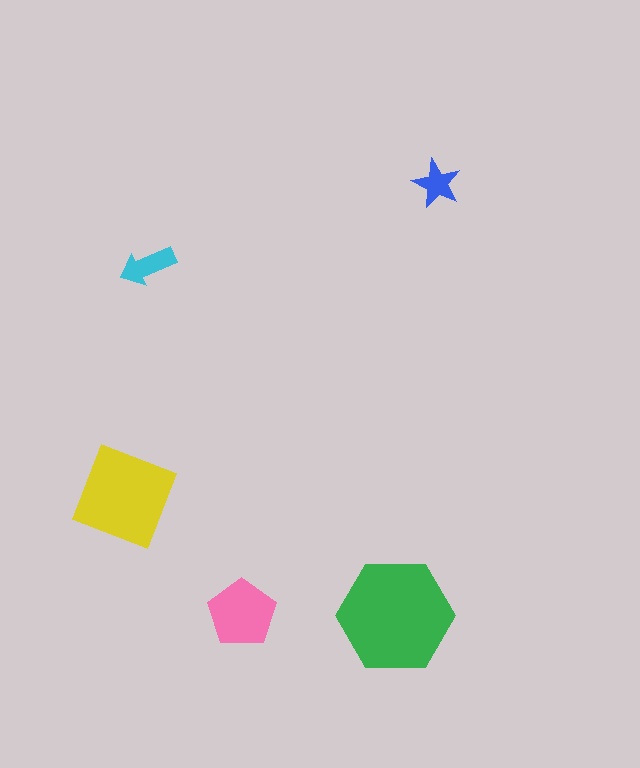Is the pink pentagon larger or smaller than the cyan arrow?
Larger.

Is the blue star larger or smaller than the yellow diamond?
Smaller.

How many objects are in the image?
There are 5 objects in the image.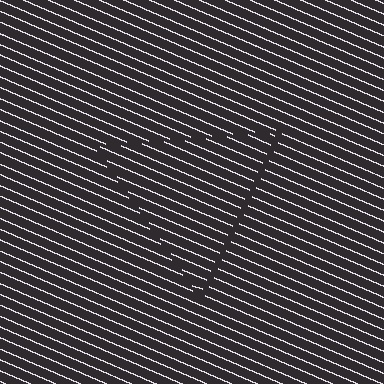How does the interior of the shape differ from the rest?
The interior of the shape contains the same grating, shifted by half a period — the contour is defined by the phase discontinuity where line-ends from the inner and outer gratings abut.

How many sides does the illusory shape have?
3 sides — the line-ends trace a triangle.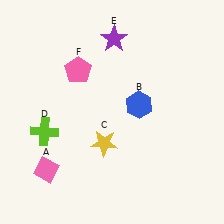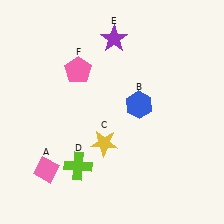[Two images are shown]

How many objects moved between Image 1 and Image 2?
1 object moved between the two images.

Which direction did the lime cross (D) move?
The lime cross (D) moved down.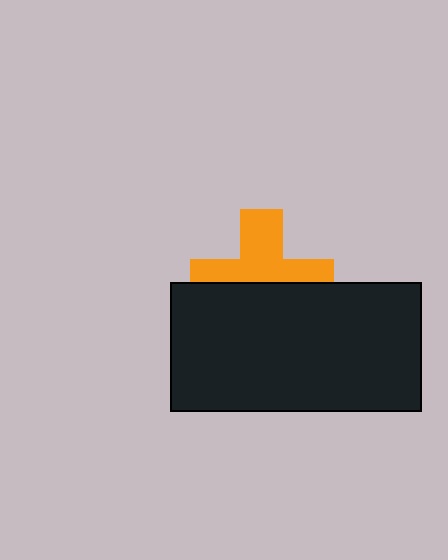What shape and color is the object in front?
The object in front is a black rectangle.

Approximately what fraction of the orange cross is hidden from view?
Roughly 50% of the orange cross is hidden behind the black rectangle.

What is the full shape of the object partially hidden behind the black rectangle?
The partially hidden object is an orange cross.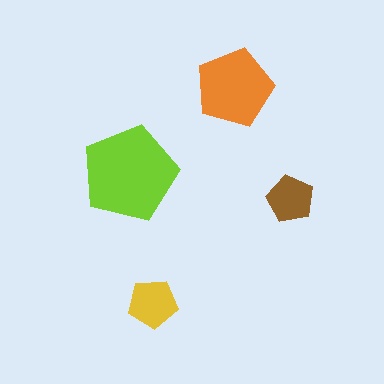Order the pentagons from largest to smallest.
the lime one, the orange one, the yellow one, the brown one.